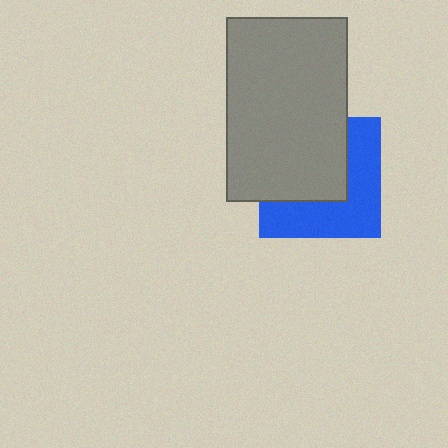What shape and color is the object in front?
The object in front is a gray rectangle.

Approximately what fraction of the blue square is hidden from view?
Roughly 50% of the blue square is hidden behind the gray rectangle.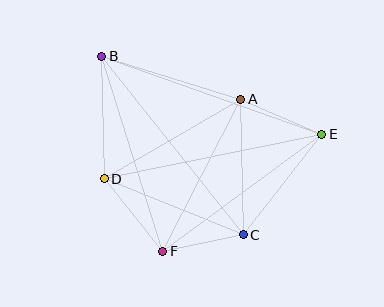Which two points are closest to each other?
Points C and F are closest to each other.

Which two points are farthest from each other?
Points B and E are farthest from each other.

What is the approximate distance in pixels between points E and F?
The distance between E and F is approximately 197 pixels.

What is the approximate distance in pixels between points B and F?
The distance between B and F is approximately 204 pixels.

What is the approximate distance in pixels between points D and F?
The distance between D and F is approximately 93 pixels.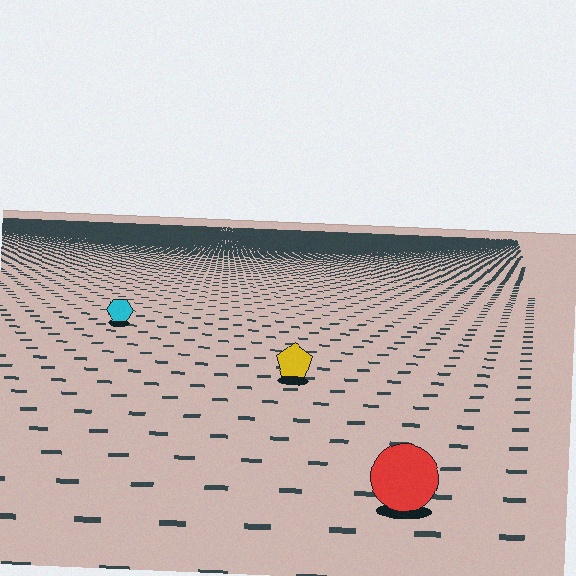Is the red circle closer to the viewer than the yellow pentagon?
Yes. The red circle is closer — you can tell from the texture gradient: the ground texture is coarser near it.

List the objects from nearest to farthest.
From nearest to farthest: the red circle, the yellow pentagon, the cyan hexagon.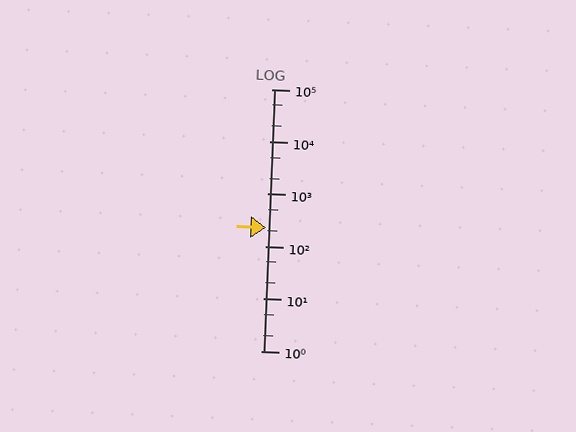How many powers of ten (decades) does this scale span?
The scale spans 5 decades, from 1 to 100000.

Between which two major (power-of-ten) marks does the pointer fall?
The pointer is between 100 and 1000.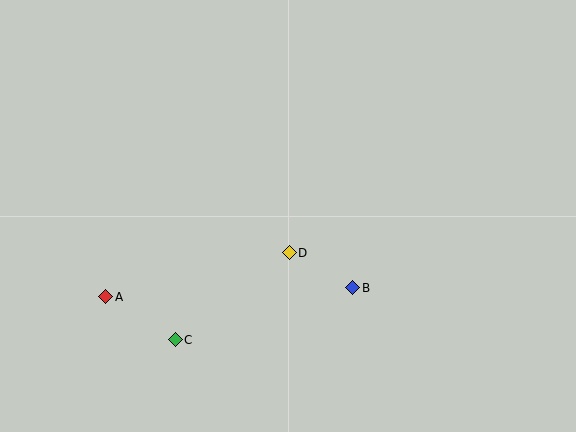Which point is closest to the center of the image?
Point D at (289, 253) is closest to the center.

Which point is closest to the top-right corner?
Point B is closest to the top-right corner.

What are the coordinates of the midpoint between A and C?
The midpoint between A and C is at (141, 318).